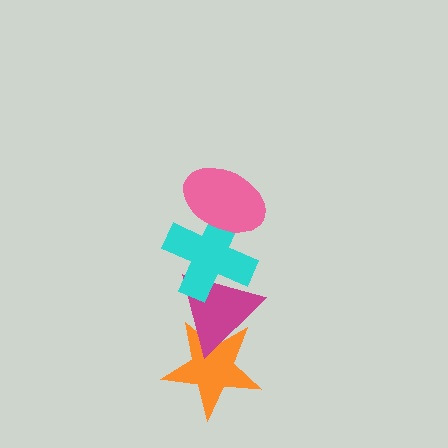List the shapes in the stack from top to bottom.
From top to bottom: the pink ellipse, the cyan cross, the magenta triangle, the orange star.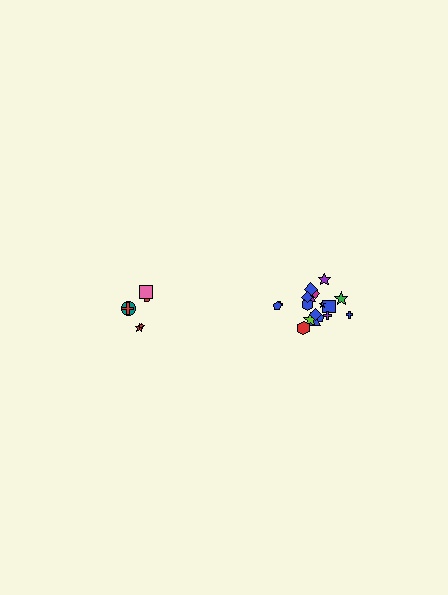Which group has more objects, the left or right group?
The right group.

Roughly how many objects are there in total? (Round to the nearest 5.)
Roughly 25 objects in total.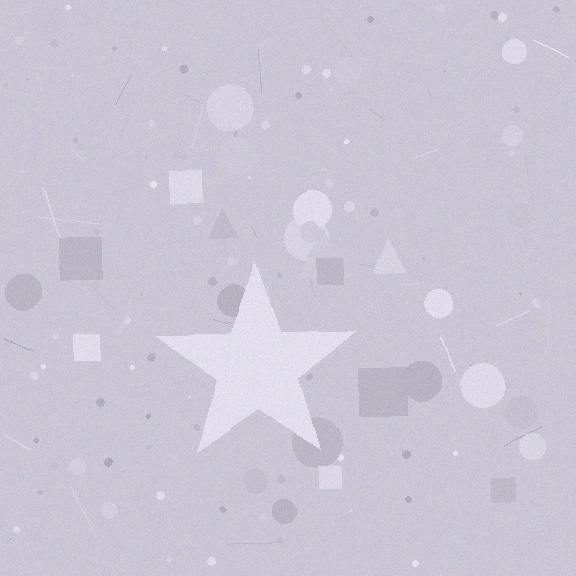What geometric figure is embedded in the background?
A star is embedded in the background.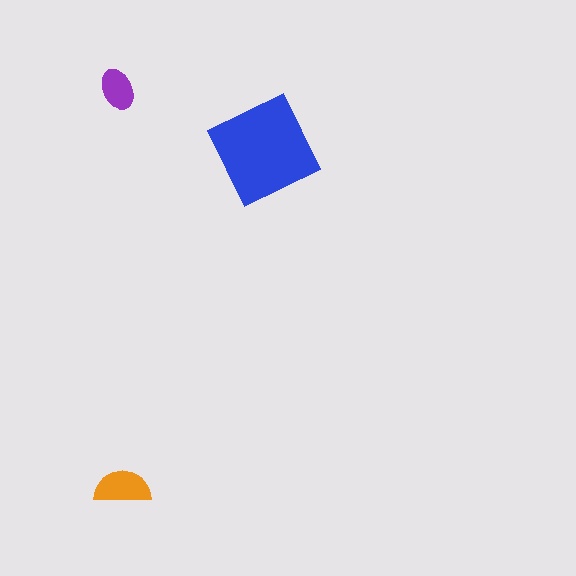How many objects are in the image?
There are 3 objects in the image.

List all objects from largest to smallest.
The blue diamond, the orange semicircle, the purple ellipse.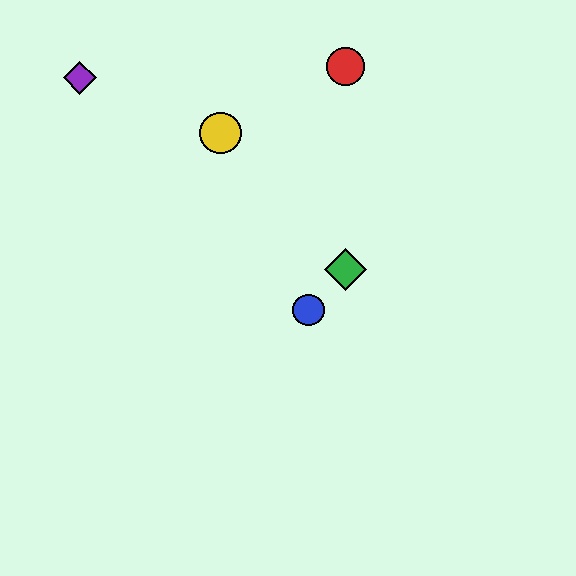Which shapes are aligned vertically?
The red circle, the green diamond are aligned vertically.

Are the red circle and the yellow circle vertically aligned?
No, the red circle is at x≈345 and the yellow circle is at x≈221.